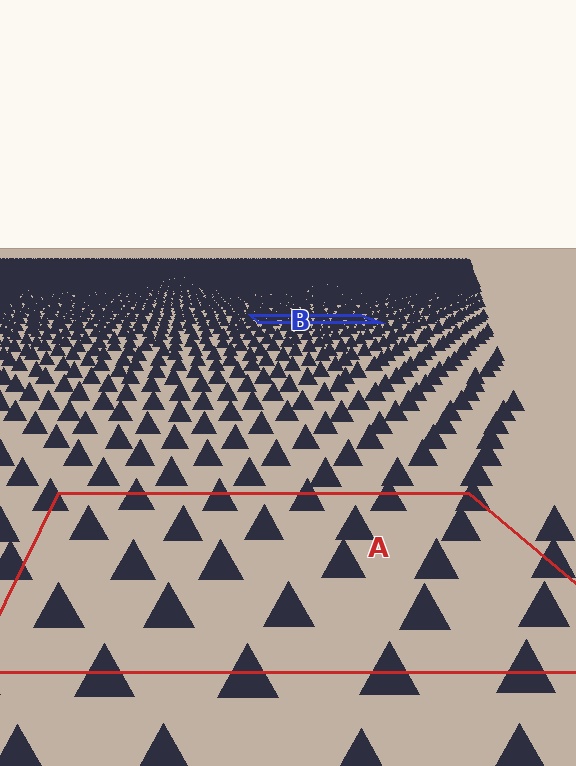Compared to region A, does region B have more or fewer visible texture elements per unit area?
Region B has more texture elements per unit area — they are packed more densely because it is farther away.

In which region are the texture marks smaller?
The texture marks are smaller in region B, because it is farther away.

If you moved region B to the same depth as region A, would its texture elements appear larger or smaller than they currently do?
They would appear larger. At a closer depth, the same texture elements are projected at a bigger on-screen size.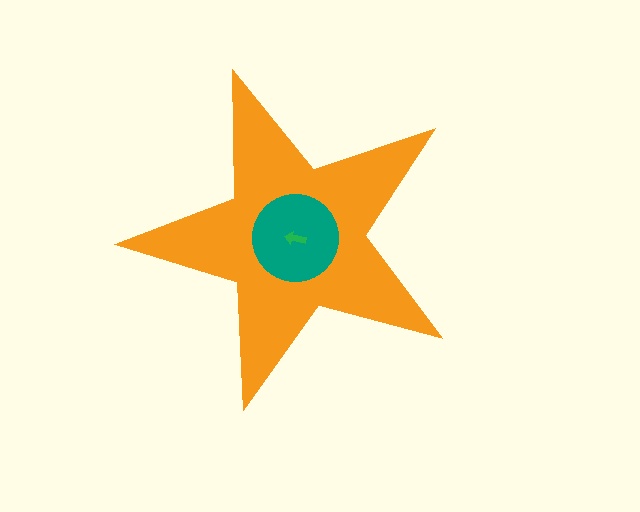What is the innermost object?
The green arrow.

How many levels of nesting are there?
3.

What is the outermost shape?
The orange star.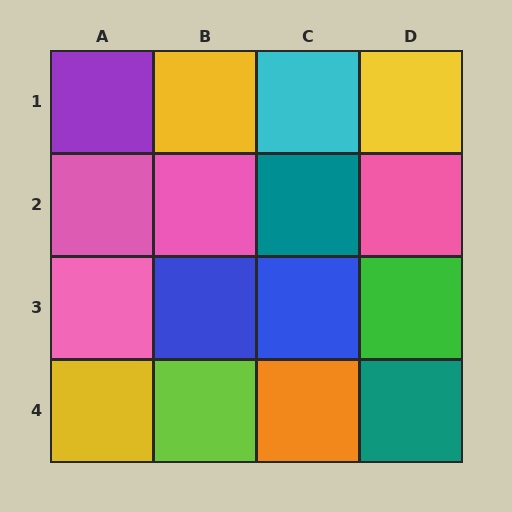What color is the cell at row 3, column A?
Pink.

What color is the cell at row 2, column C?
Teal.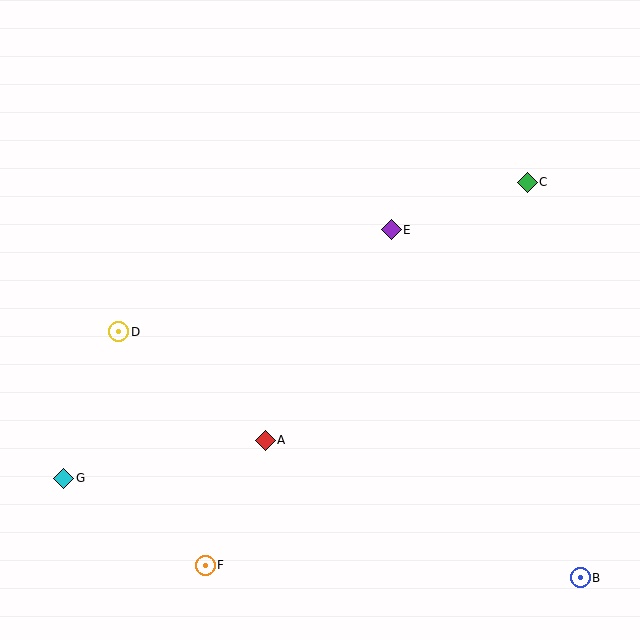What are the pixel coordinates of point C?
Point C is at (527, 182).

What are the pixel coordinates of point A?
Point A is at (265, 440).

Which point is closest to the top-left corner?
Point D is closest to the top-left corner.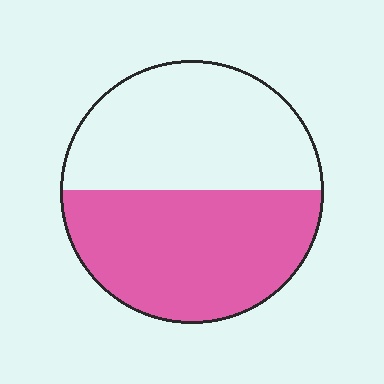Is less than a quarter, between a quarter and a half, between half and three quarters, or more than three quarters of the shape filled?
Between half and three quarters.